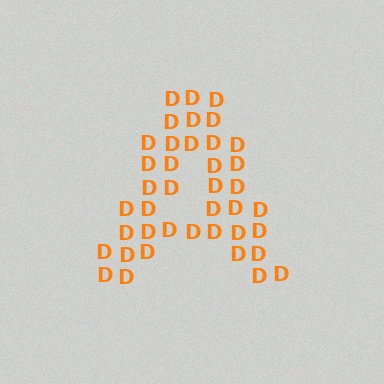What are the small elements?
The small elements are letter D's.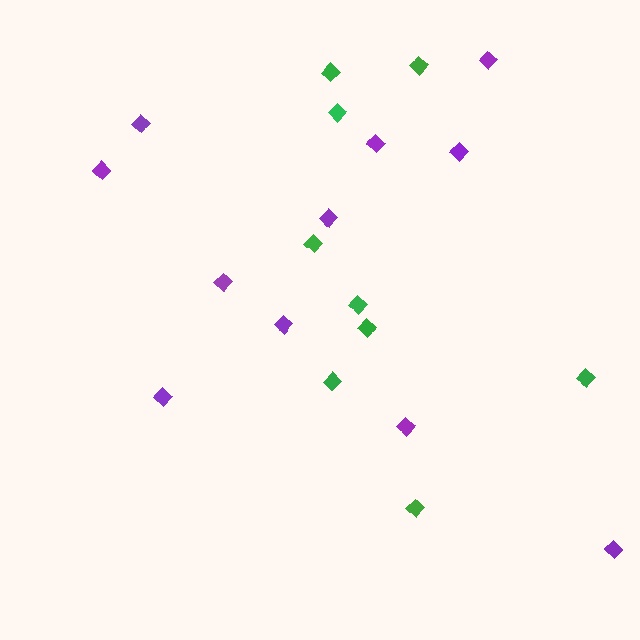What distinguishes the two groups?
There are 2 groups: one group of green diamonds (9) and one group of purple diamonds (11).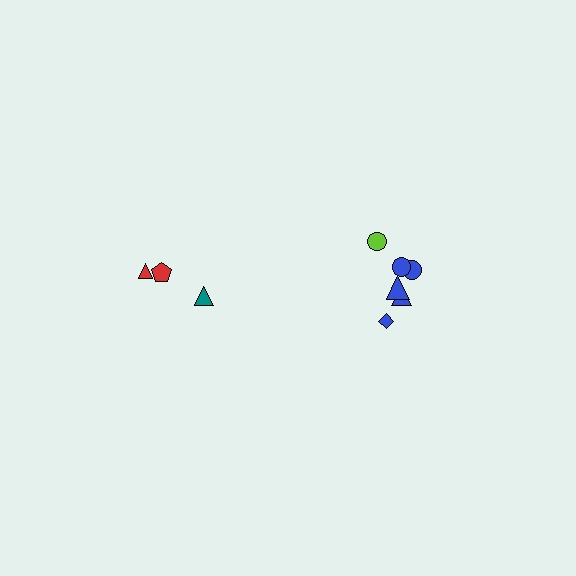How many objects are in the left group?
There are 3 objects.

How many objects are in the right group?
There are 6 objects.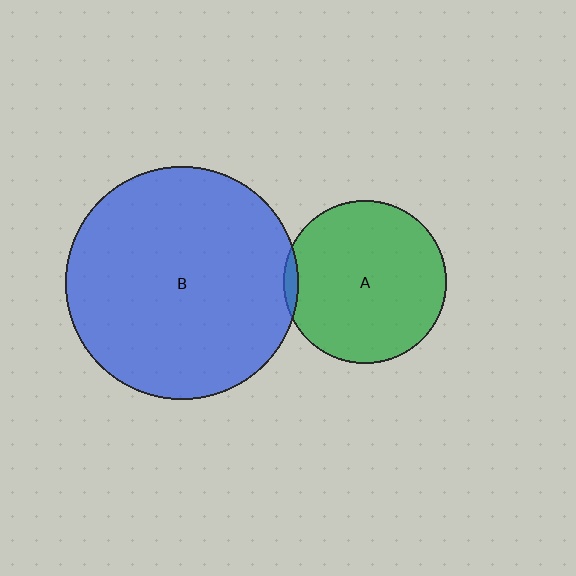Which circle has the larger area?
Circle B (blue).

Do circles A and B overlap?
Yes.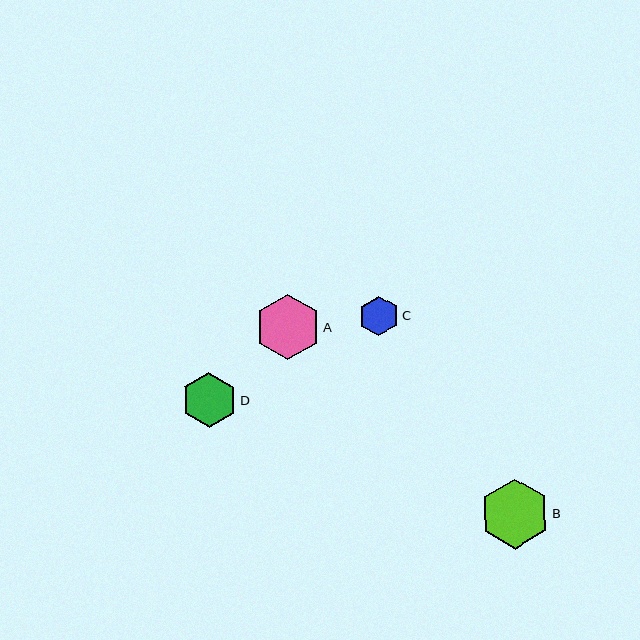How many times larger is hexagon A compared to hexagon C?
Hexagon A is approximately 1.7 times the size of hexagon C.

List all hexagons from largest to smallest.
From largest to smallest: B, A, D, C.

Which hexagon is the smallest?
Hexagon C is the smallest with a size of approximately 40 pixels.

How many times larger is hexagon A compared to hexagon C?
Hexagon A is approximately 1.7 times the size of hexagon C.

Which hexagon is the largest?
Hexagon B is the largest with a size of approximately 70 pixels.